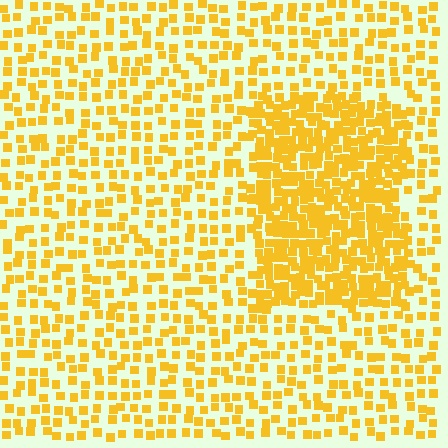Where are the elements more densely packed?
The elements are more densely packed inside the rectangle boundary.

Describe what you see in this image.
The image contains small yellow elements arranged at two different densities. A rectangle-shaped region is visible where the elements are more densely packed than the surrounding area.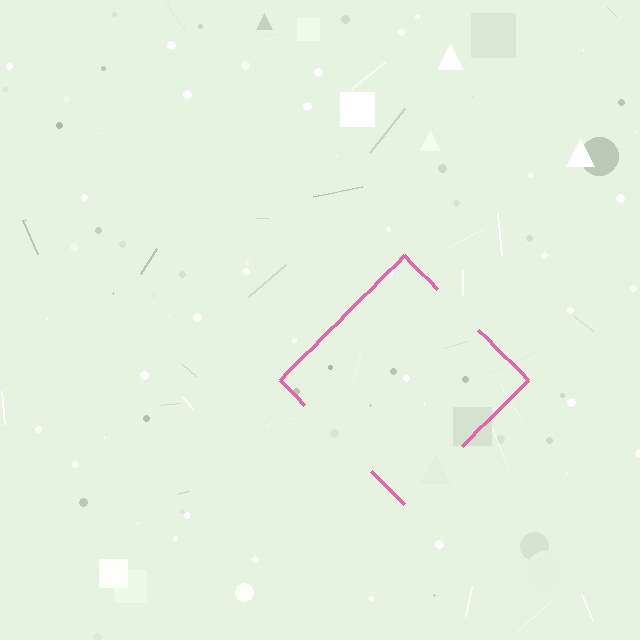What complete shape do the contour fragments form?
The contour fragments form a diamond.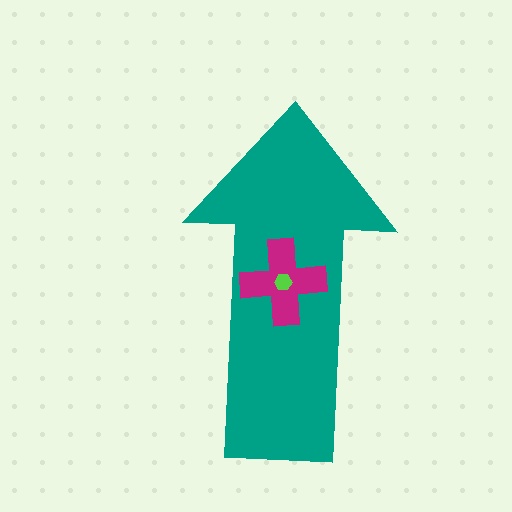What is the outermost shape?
The teal arrow.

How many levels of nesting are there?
3.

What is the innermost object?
The lime hexagon.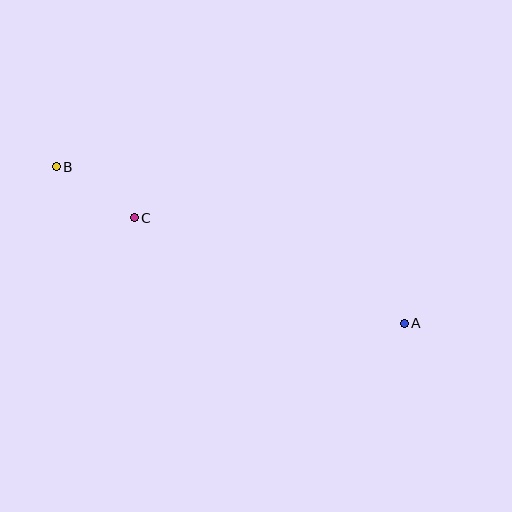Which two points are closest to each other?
Points B and C are closest to each other.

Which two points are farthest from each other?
Points A and B are farthest from each other.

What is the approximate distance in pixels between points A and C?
The distance between A and C is approximately 290 pixels.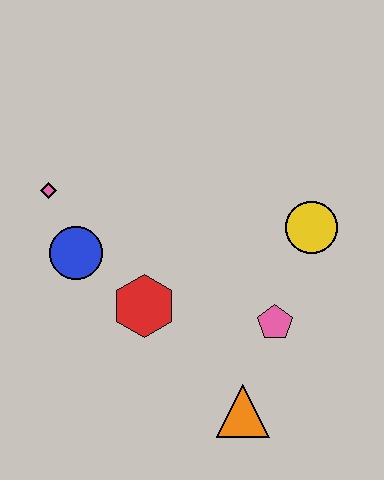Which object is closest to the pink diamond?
The blue circle is closest to the pink diamond.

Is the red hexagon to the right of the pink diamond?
Yes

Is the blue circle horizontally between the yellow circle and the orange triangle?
No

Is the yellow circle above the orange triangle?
Yes